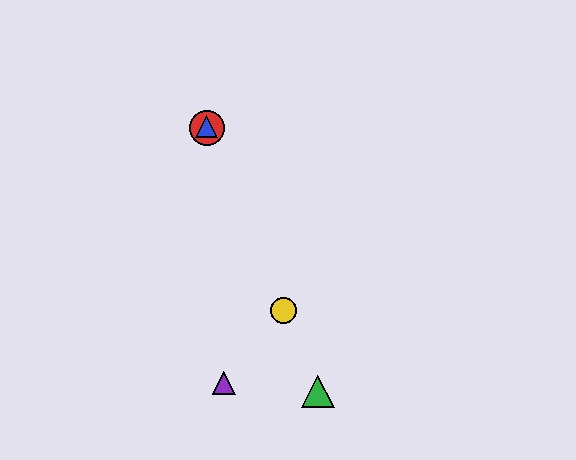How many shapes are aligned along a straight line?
4 shapes (the red circle, the blue triangle, the green triangle, the yellow circle) are aligned along a straight line.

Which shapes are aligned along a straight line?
The red circle, the blue triangle, the green triangle, the yellow circle are aligned along a straight line.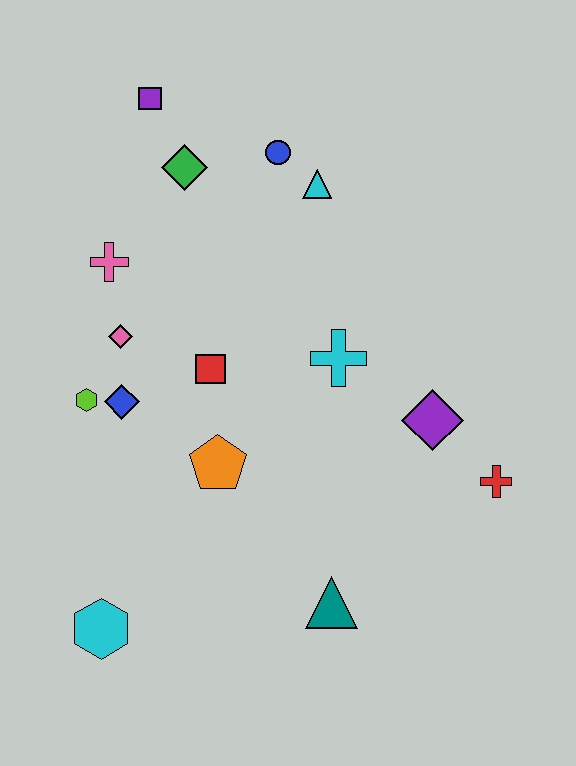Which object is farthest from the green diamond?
The cyan hexagon is farthest from the green diamond.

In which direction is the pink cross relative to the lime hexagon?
The pink cross is above the lime hexagon.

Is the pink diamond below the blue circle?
Yes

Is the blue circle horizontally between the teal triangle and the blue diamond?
Yes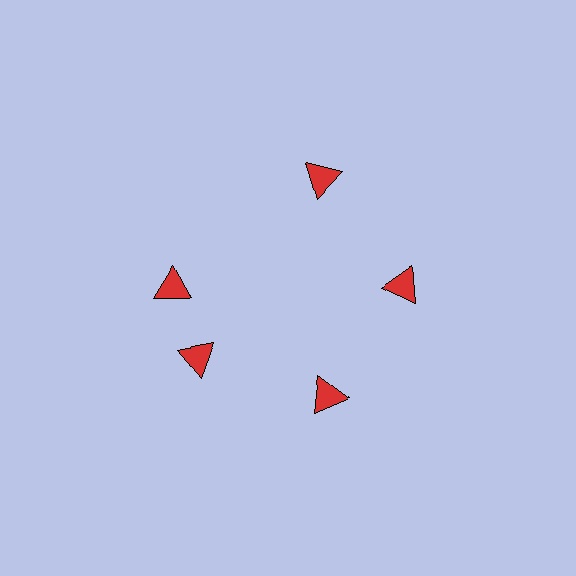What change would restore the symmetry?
The symmetry would be restored by rotating it back into even spacing with its neighbors so that all 5 triangles sit at equal angles and equal distance from the center.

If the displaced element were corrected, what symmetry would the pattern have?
It would have 5-fold rotational symmetry — the pattern would map onto itself every 72 degrees.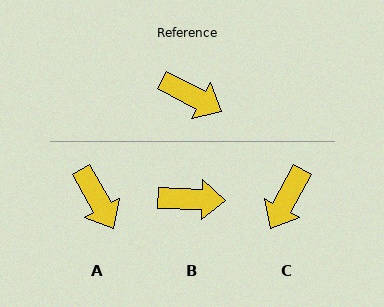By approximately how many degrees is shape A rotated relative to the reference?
Approximately 34 degrees clockwise.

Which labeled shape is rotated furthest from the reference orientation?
C, about 91 degrees away.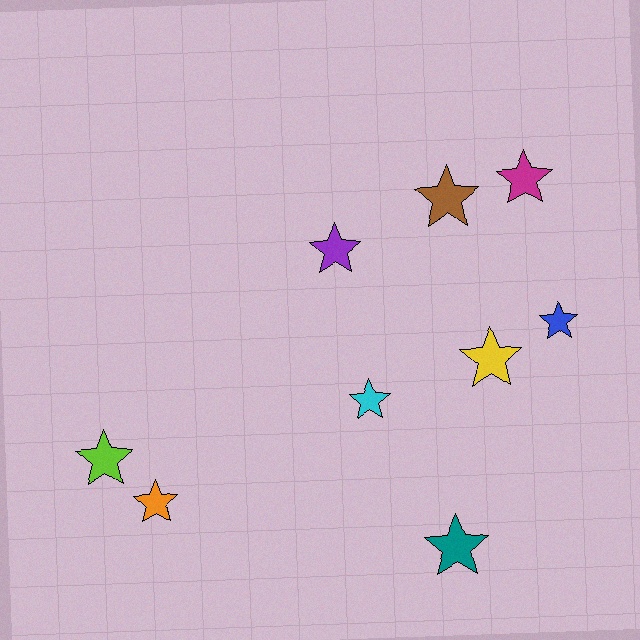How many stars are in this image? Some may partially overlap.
There are 9 stars.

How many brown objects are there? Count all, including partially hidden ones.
There is 1 brown object.